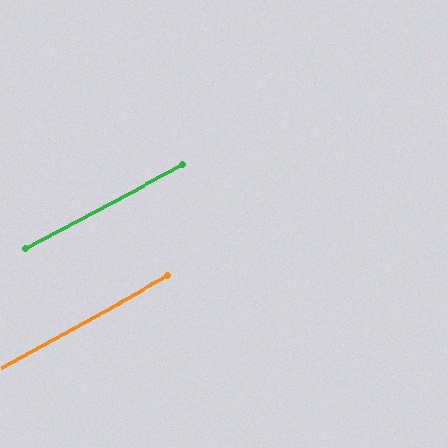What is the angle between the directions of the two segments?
Approximately 1 degree.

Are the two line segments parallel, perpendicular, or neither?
Parallel — their directions differ by only 0.7°.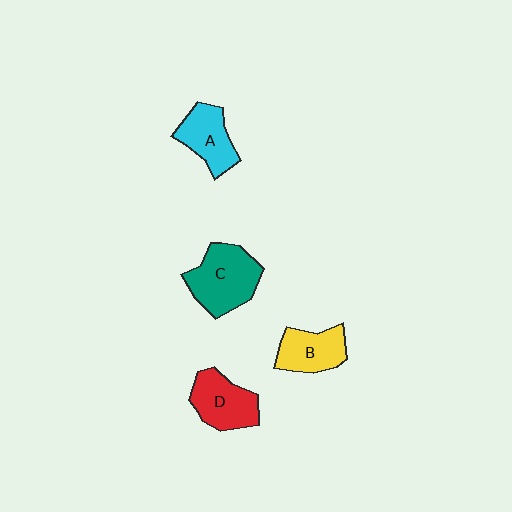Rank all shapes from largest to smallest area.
From largest to smallest: C (teal), D (red), A (cyan), B (yellow).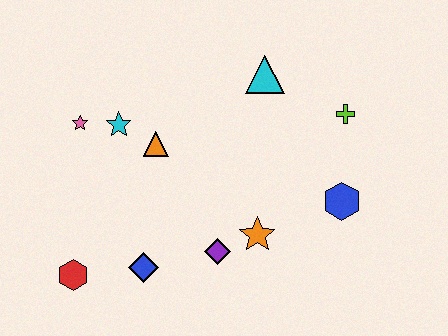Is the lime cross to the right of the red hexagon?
Yes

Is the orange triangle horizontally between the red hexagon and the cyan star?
No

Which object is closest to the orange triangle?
The cyan star is closest to the orange triangle.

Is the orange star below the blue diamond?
No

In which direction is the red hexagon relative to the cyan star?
The red hexagon is below the cyan star.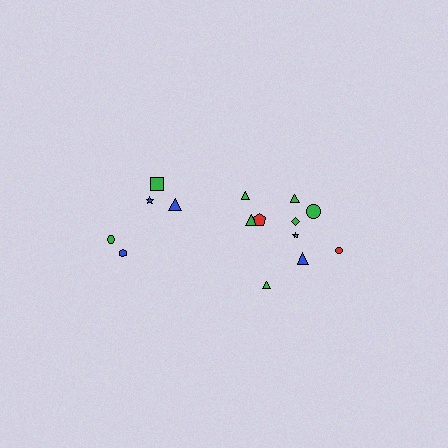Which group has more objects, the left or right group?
The right group.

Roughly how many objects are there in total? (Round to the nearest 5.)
Roughly 15 objects in total.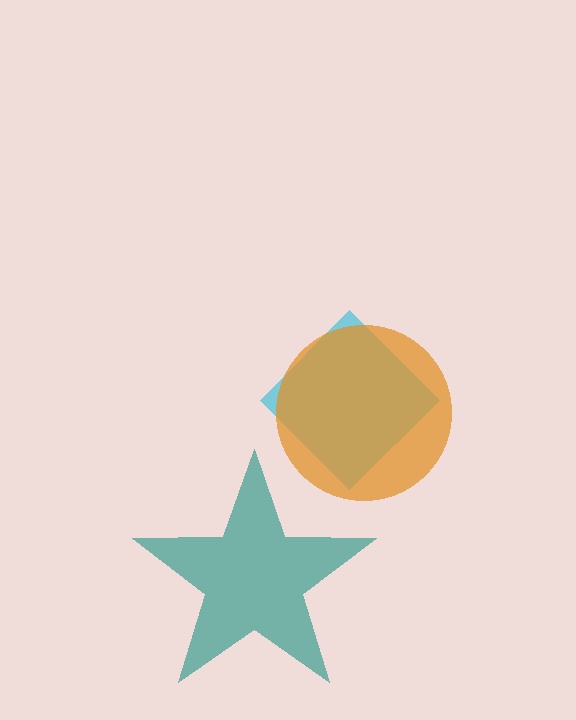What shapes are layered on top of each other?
The layered shapes are: a teal star, a cyan diamond, an orange circle.